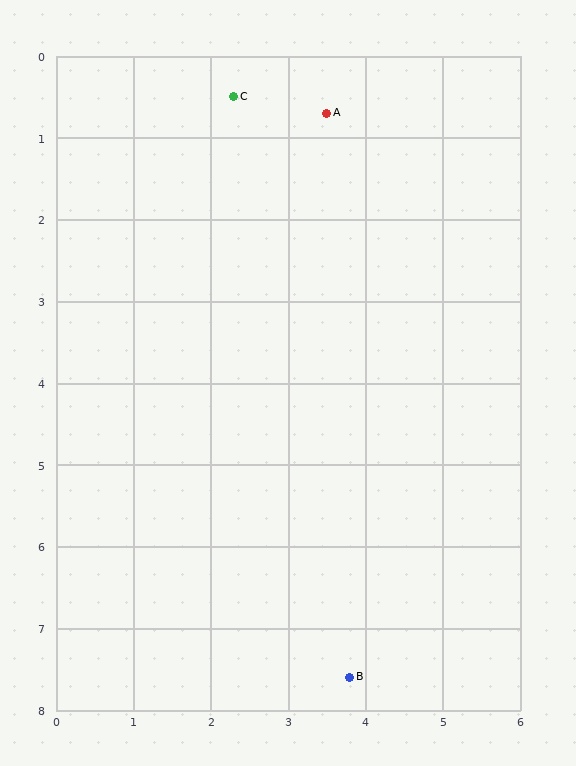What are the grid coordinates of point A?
Point A is at approximately (3.5, 0.7).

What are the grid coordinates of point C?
Point C is at approximately (2.3, 0.5).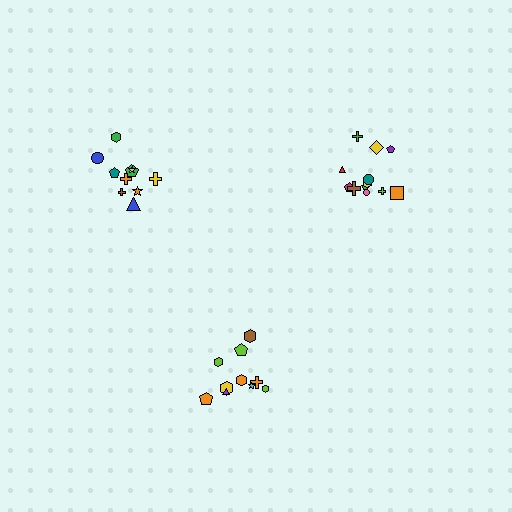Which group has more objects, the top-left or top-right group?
The top-right group.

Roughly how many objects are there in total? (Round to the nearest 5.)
Roughly 30 objects in total.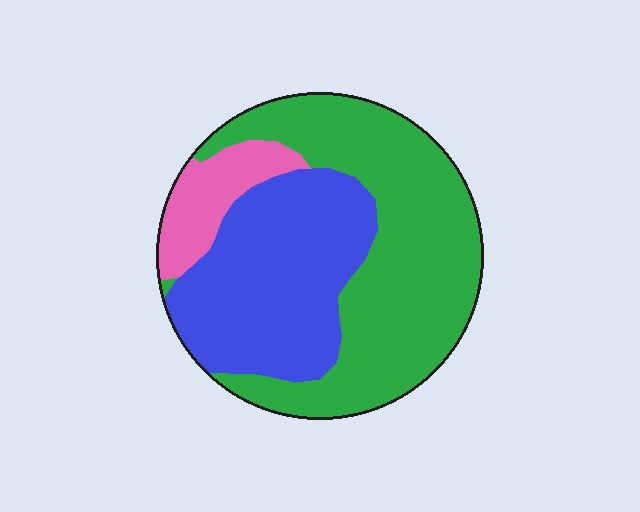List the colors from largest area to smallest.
From largest to smallest: green, blue, pink.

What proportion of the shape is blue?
Blue takes up about three eighths (3/8) of the shape.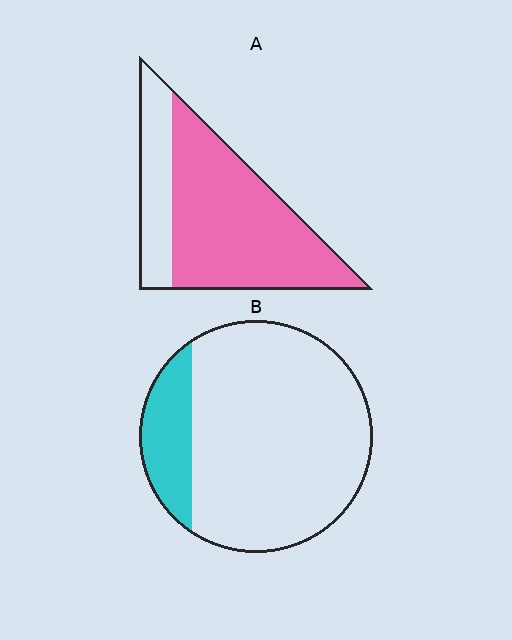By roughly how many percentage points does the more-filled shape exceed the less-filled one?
By roughly 55 percentage points (A over B).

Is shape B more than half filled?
No.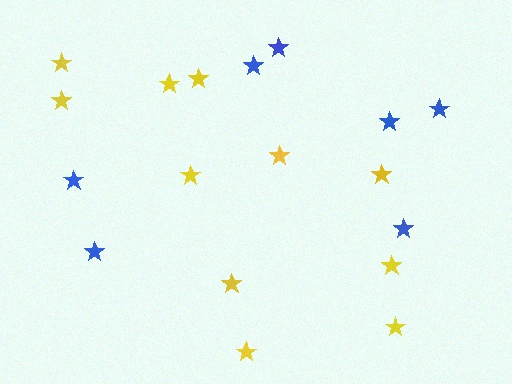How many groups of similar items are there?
There are 2 groups: one group of yellow stars (11) and one group of blue stars (7).